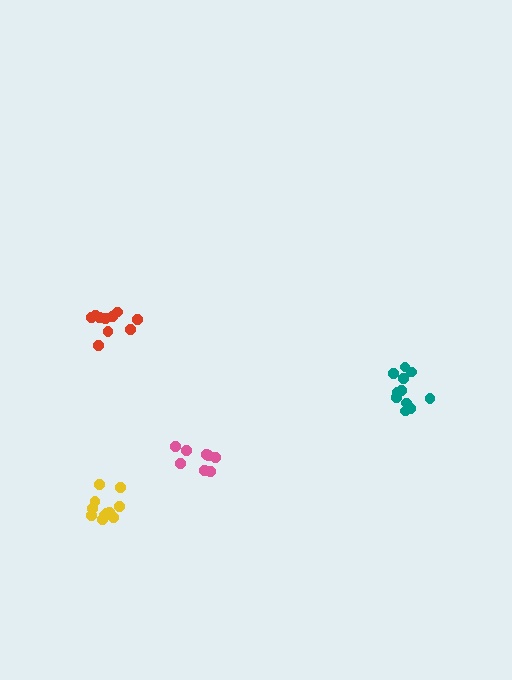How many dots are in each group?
Group 1: 8 dots, Group 2: 11 dots, Group 3: 10 dots, Group 4: 11 dots (40 total).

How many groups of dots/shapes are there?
There are 4 groups.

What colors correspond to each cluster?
The clusters are colored: pink, yellow, red, teal.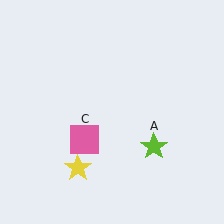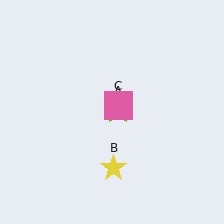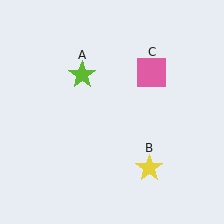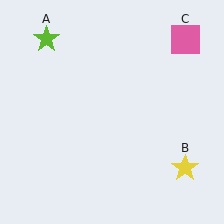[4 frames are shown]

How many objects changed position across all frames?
3 objects changed position: lime star (object A), yellow star (object B), pink square (object C).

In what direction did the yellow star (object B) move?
The yellow star (object B) moved right.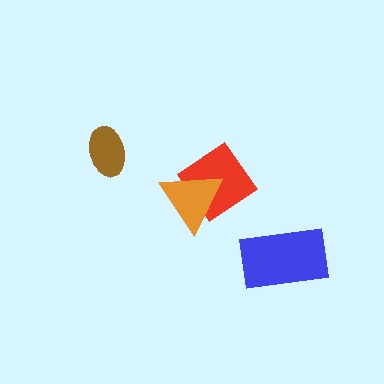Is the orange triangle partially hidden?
No, no other shape covers it.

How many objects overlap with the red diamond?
1 object overlaps with the red diamond.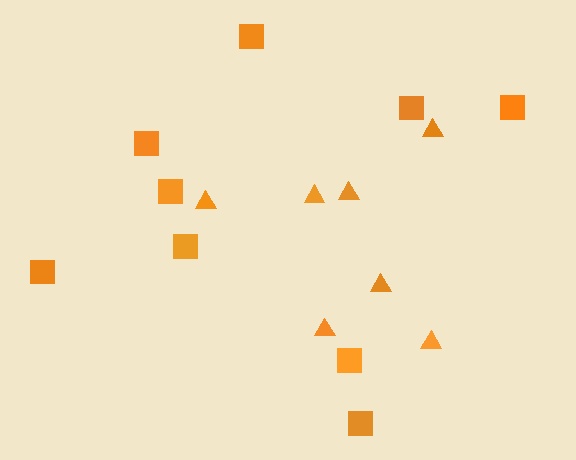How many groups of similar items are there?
There are 2 groups: one group of squares (9) and one group of triangles (7).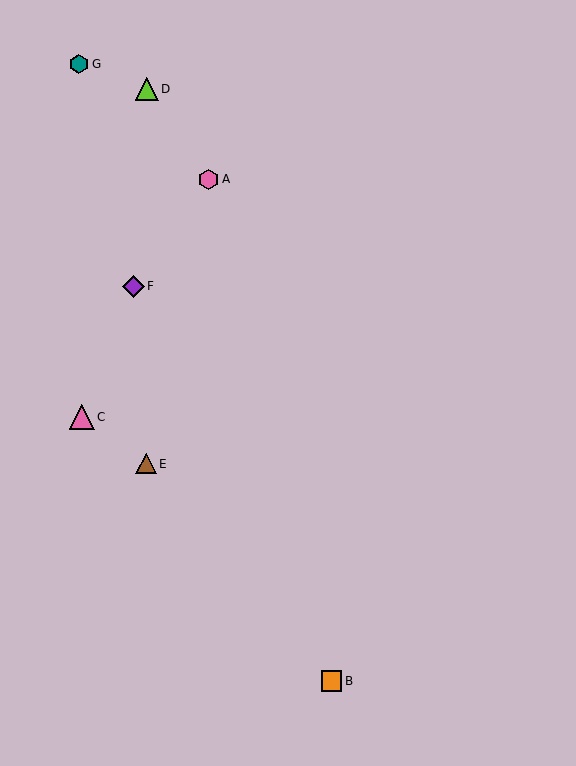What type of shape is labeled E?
Shape E is a brown triangle.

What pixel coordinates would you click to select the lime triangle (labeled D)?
Click at (147, 89) to select the lime triangle D.